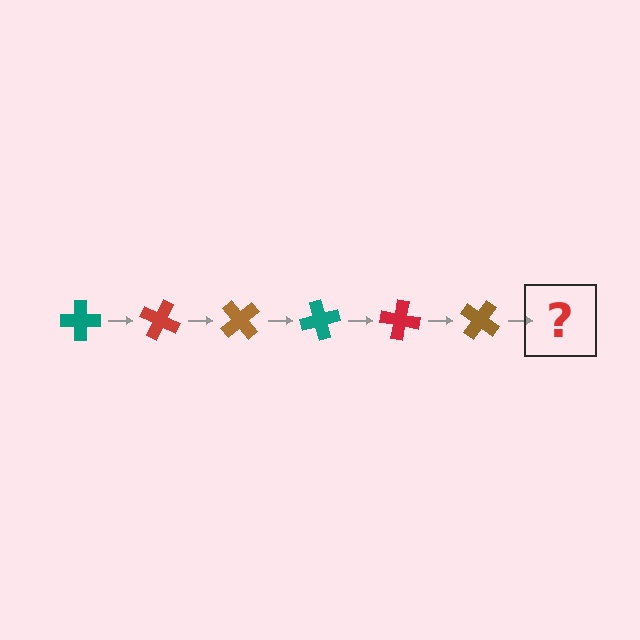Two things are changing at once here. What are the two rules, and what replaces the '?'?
The two rules are that it rotates 25 degrees each step and the color cycles through teal, red, and brown. The '?' should be a teal cross, rotated 150 degrees from the start.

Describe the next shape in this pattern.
It should be a teal cross, rotated 150 degrees from the start.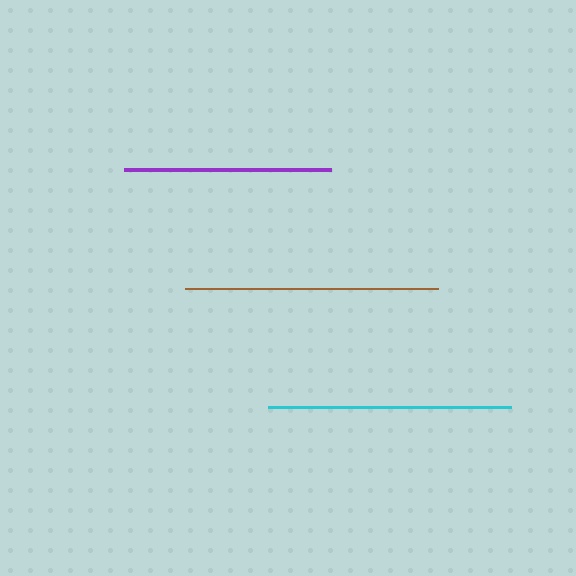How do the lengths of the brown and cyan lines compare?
The brown and cyan lines are approximately the same length.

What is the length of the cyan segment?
The cyan segment is approximately 243 pixels long.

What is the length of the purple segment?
The purple segment is approximately 208 pixels long.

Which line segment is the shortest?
The purple line is the shortest at approximately 208 pixels.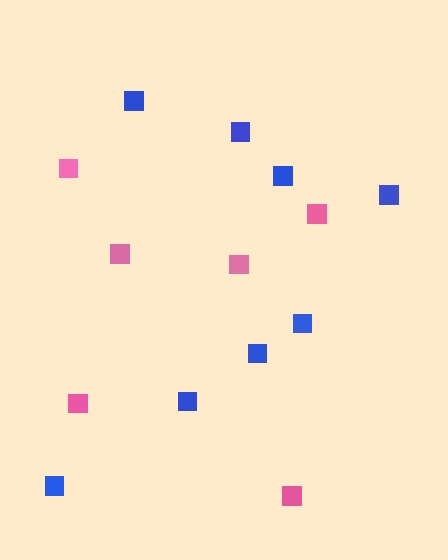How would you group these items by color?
There are 2 groups: one group of pink squares (6) and one group of blue squares (8).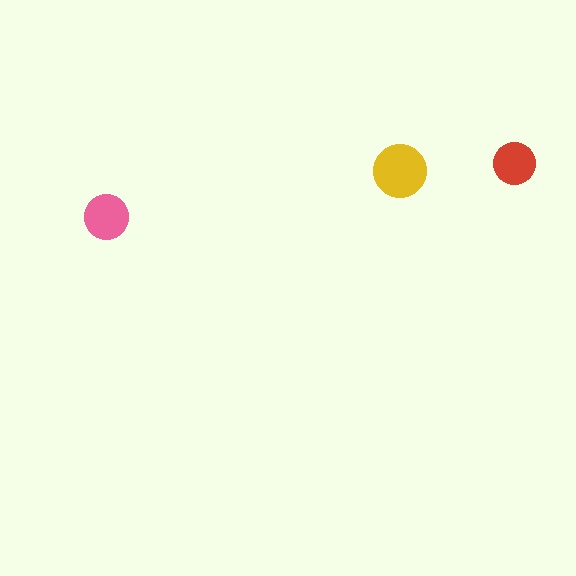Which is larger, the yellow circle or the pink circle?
The yellow one.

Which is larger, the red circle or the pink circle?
The pink one.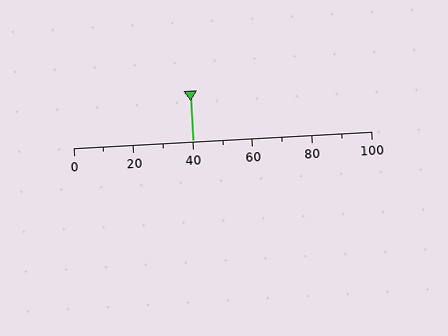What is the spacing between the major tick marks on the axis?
The major ticks are spaced 20 apart.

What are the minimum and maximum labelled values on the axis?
The axis runs from 0 to 100.